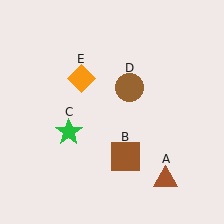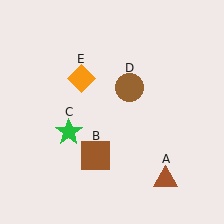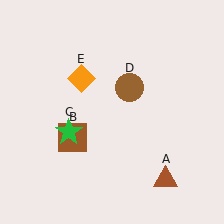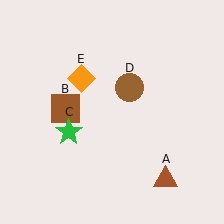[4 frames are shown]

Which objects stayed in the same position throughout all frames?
Brown triangle (object A) and green star (object C) and brown circle (object D) and orange diamond (object E) remained stationary.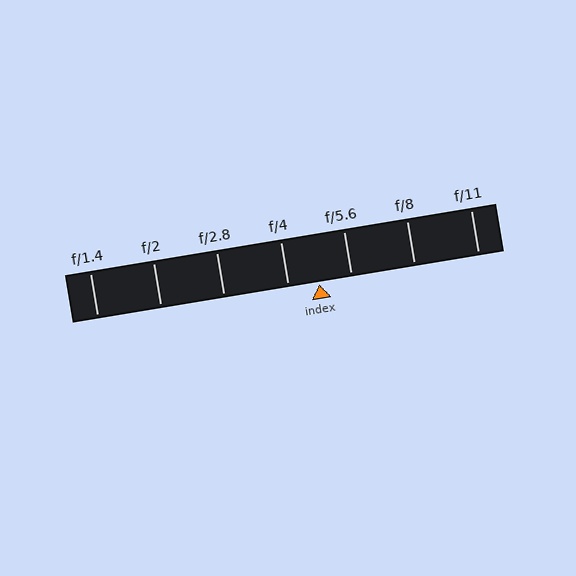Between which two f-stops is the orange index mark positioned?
The index mark is between f/4 and f/5.6.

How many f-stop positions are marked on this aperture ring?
There are 7 f-stop positions marked.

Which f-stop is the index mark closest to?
The index mark is closest to f/4.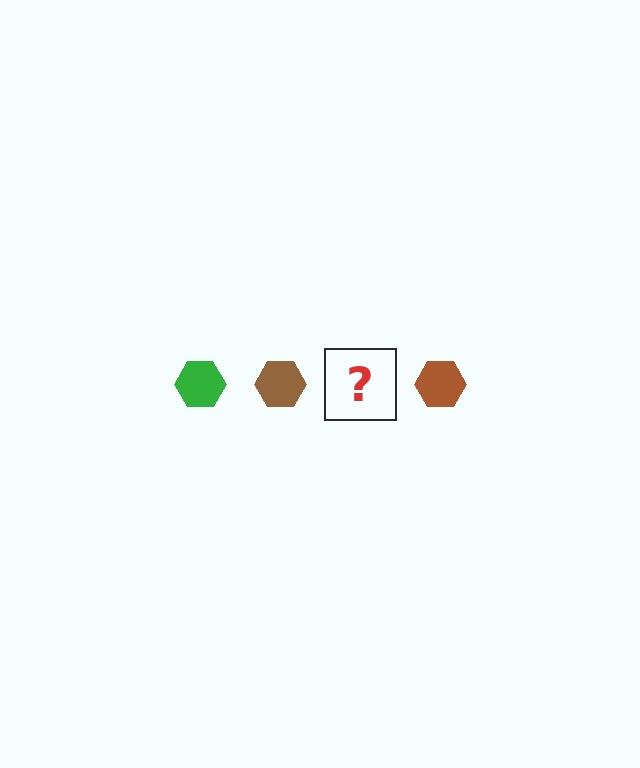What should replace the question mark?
The question mark should be replaced with a green hexagon.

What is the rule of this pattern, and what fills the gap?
The rule is that the pattern cycles through green, brown hexagons. The gap should be filled with a green hexagon.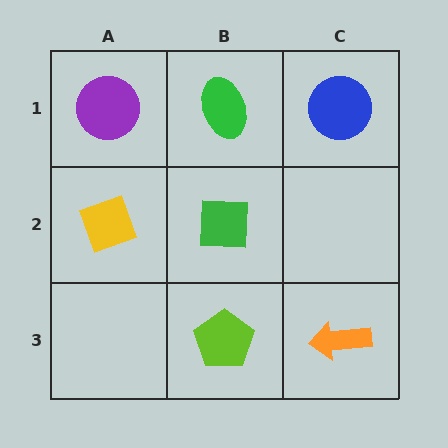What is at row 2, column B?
A green square.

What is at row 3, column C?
An orange arrow.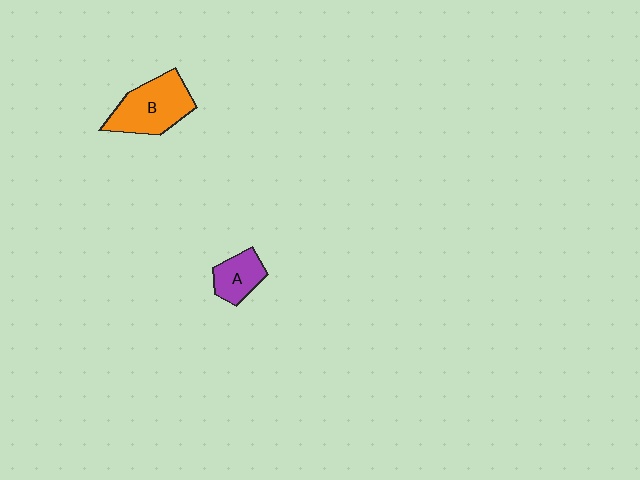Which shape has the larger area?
Shape B (orange).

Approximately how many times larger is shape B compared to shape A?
Approximately 1.9 times.